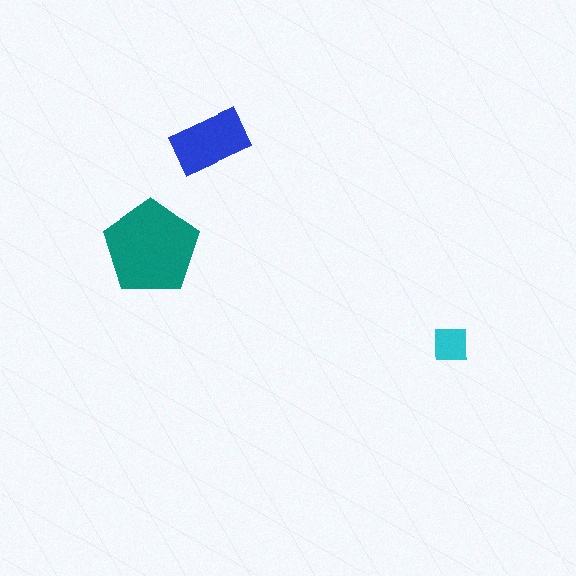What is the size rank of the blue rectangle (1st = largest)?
2nd.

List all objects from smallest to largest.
The cyan square, the blue rectangle, the teal pentagon.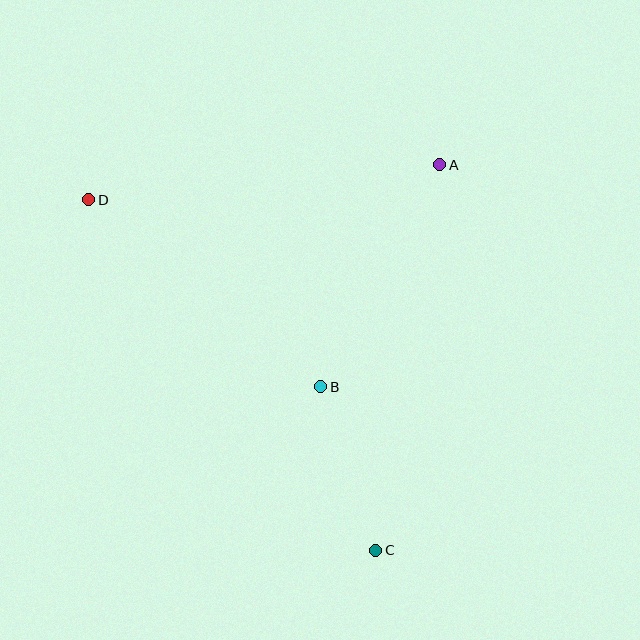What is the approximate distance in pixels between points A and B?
The distance between A and B is approximately 252 pixels.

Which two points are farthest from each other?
Points C and D are farthest from each other.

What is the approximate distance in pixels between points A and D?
The distance between A and D is approximately 353 pixels.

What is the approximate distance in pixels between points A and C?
The distance between A and C is approximately 391 pixels.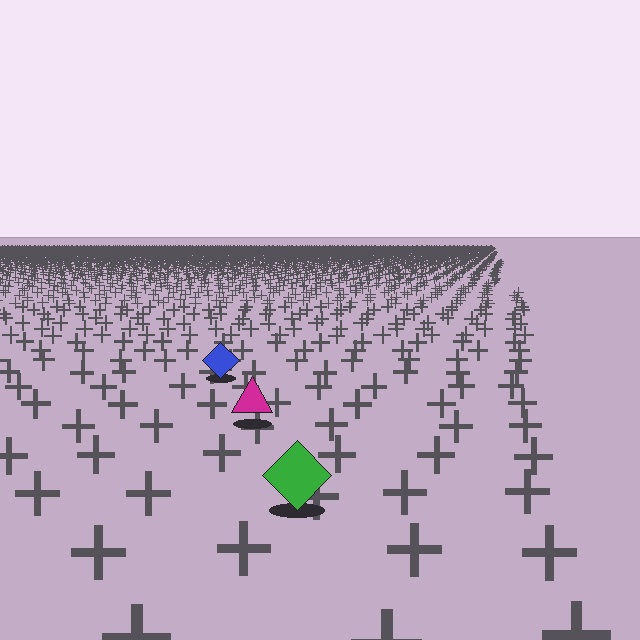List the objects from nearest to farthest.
From nearest to farthest: the green diamond, the magenta triangle, the blue diamond.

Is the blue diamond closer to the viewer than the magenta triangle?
No. The magenta triangle is closer — you can tell from the texture gradient: the ground texture is coarser near it.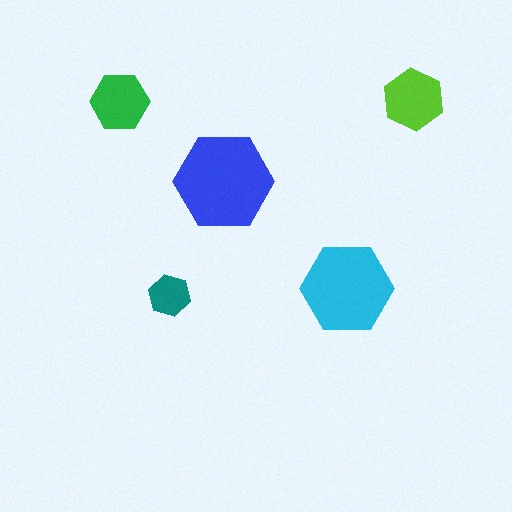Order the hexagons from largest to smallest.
the blue one, the cyan one, the lime one, the green one, the teal one.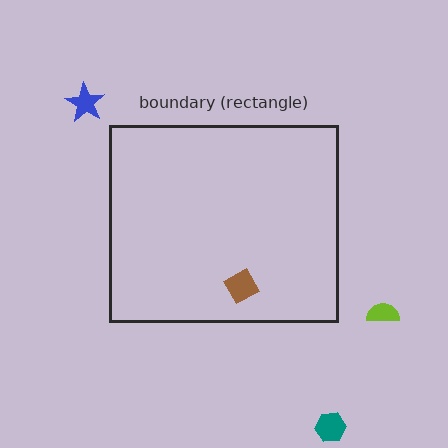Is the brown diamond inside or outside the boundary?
Inside.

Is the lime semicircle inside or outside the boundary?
Outside.